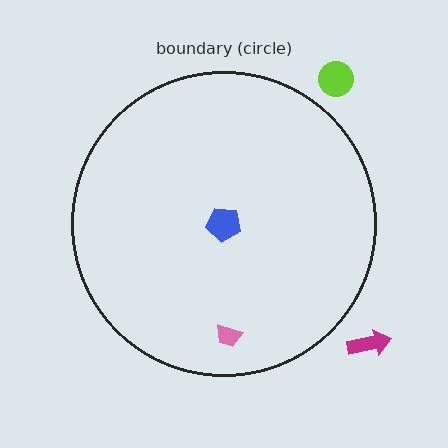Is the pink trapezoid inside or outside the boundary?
Inside.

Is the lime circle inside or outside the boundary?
Outside.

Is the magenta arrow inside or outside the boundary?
Outside.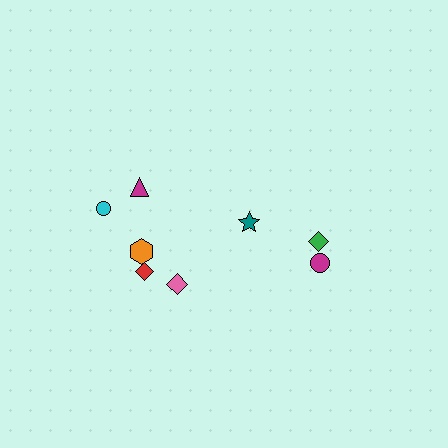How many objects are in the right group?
There are 3 objects.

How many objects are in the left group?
There are 5 objects.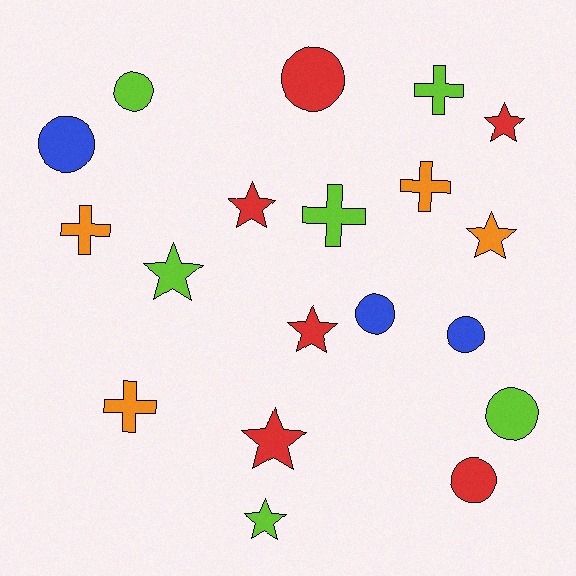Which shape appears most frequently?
Circle, with 7 objects.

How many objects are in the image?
There are 19 objects.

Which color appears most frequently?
Lime, with 6 objects.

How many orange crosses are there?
There are 3 orange crosses.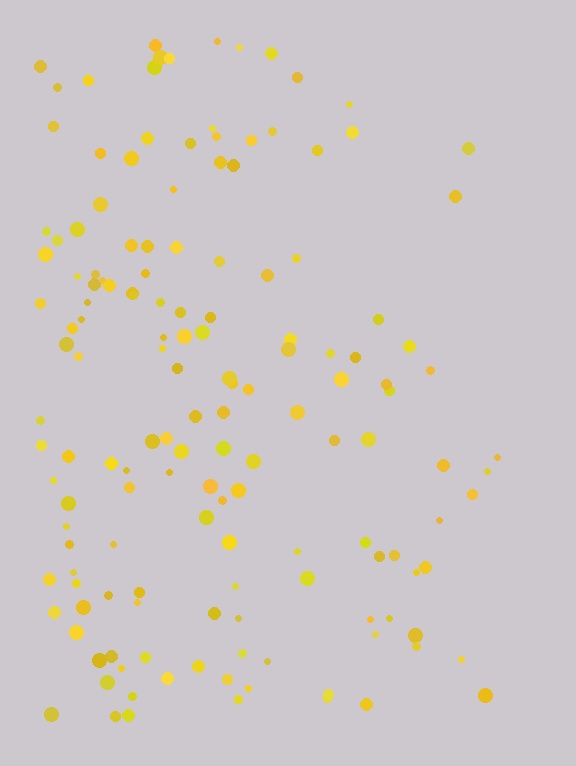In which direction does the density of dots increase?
From right to left, with the left side densest.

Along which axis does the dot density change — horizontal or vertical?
Horizontal.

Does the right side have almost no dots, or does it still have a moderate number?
Still a moderate number, just noticeably fewer than the left.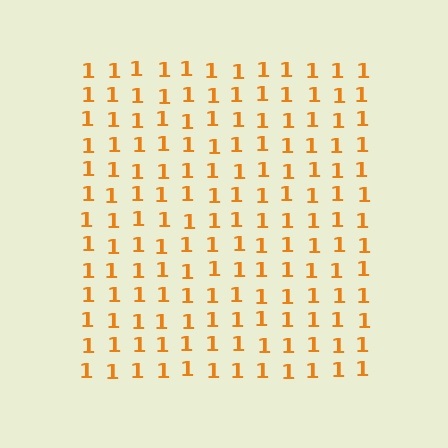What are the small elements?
The small elements are digit 1's.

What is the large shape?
The large shape is a square.